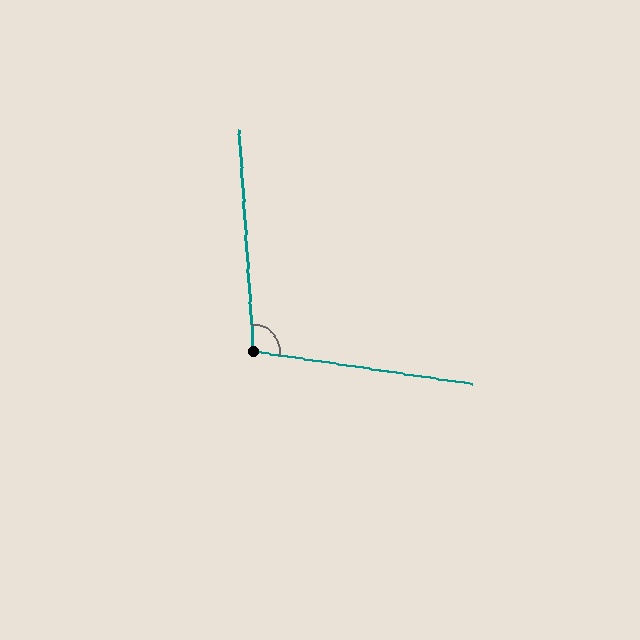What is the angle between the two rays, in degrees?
Approximately 102 degrees.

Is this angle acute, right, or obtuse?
It is obtuse.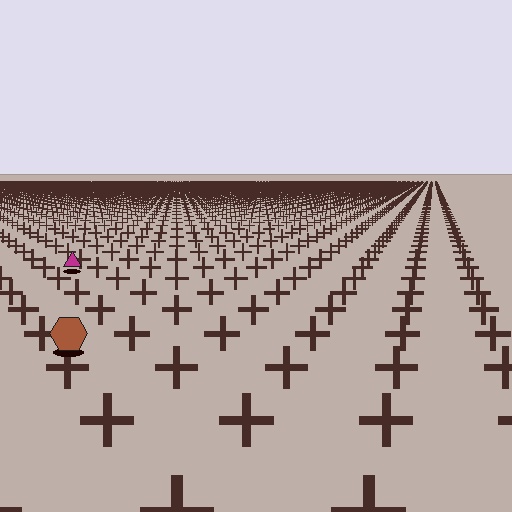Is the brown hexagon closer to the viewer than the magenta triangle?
Yes. The brown hexagon is closer — you can tell from the texture gradient: the ground texture is coarser near it.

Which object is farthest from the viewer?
The magenta triangle is farthest from the viewer. It appears smaller and the ground texture around it is denser.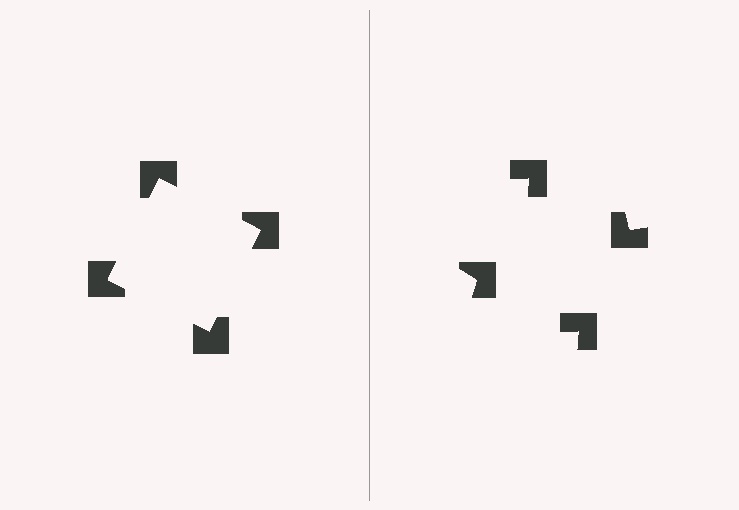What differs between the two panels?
The notched squares are positioned identically on both sides; only the wedge orientations differ. On the left they align to a square; on the right they are misaligned.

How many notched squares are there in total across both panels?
8 — 4 on each side.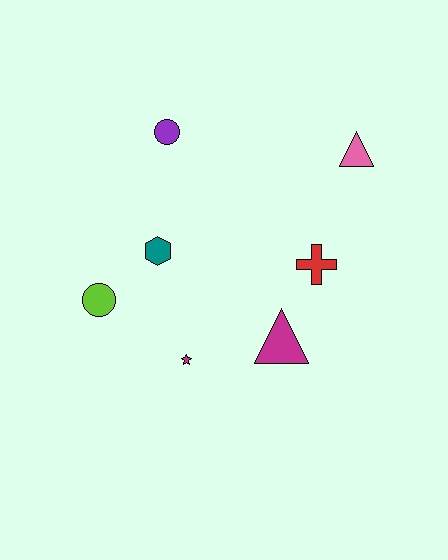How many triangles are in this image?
There are 2 triangles.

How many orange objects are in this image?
There are no orange objects.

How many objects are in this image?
There are 7 objects.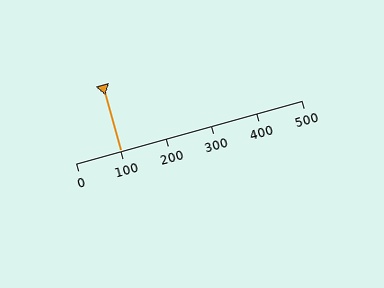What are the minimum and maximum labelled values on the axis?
The axis runs from 0 to 500.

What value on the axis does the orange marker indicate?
The marker indicates approximately 100.